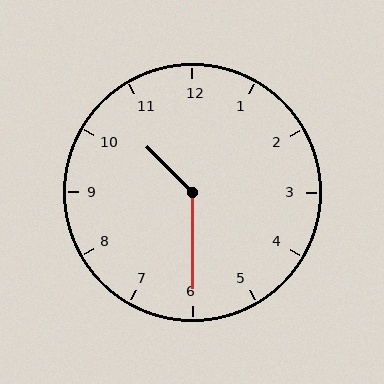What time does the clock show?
10:30.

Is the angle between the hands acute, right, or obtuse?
It is obtuse.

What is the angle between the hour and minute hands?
Approximately 135 degrees.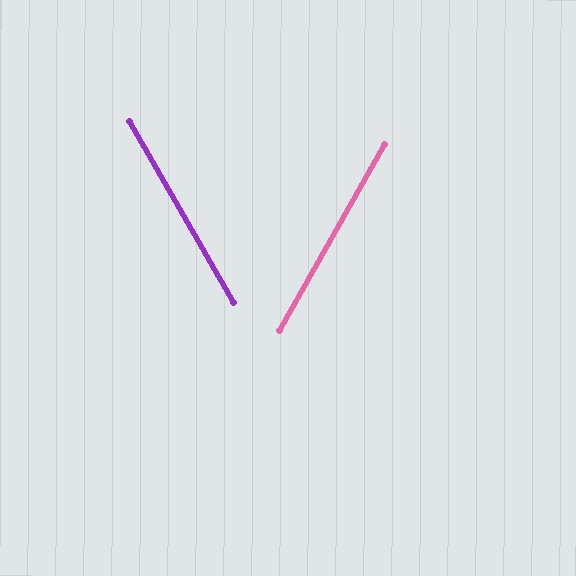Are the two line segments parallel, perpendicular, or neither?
Neither parallel nor perpendicular — they differ by about 59°.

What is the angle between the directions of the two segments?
Approximately 59 degrees.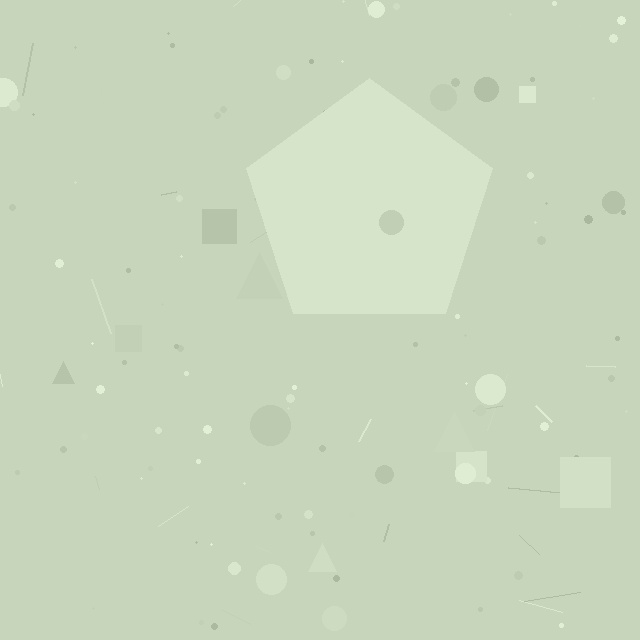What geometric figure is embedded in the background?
A pentagon is embedded in the background.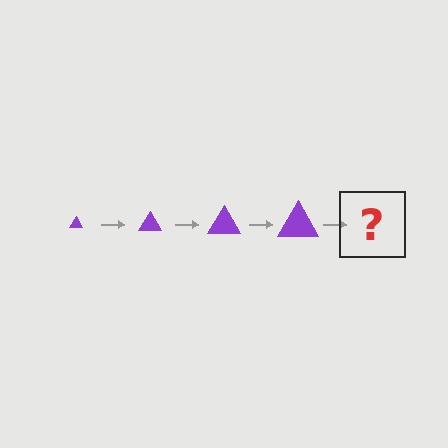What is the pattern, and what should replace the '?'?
The pattern is that the triangle gets progressively larger each step. The '?' should be a purple triangle, larger than the previous one.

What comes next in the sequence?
The next element should be a purple triangle, larger than the previous one.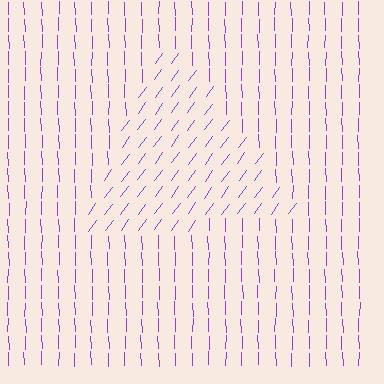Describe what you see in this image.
The image is filled with small purple line segments. A triangle region in the image has lines oriented differently from the surrounding lines, creating a visible texture boundary.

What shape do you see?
I see a triangle.